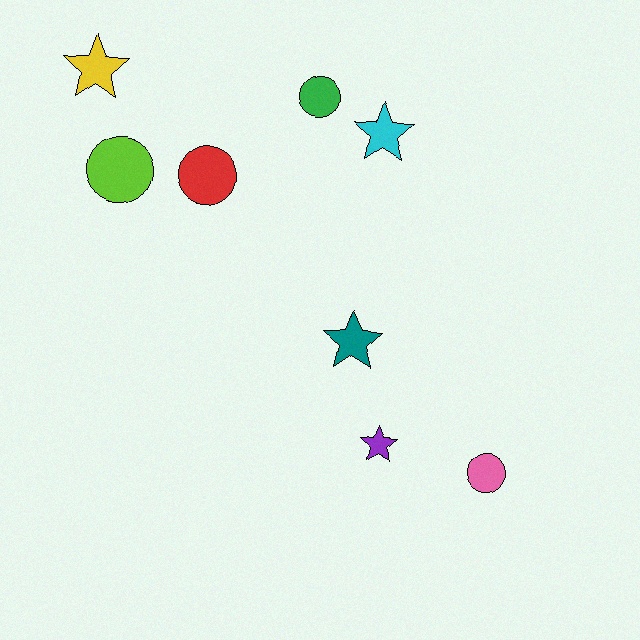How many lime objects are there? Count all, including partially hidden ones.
There is 1 lime object.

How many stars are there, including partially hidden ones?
There are 4 stars.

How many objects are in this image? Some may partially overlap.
There are 8 objects.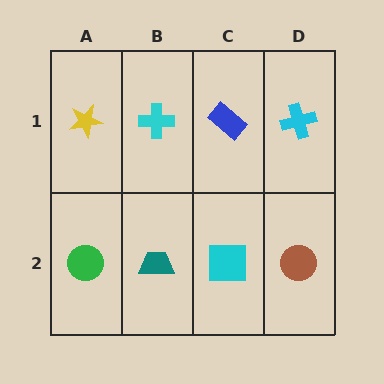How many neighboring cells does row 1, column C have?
3.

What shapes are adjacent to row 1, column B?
A teal trapezoid (row 2, column B), a yellow star (row 1, column A), a blue rectangle (row 1, column C).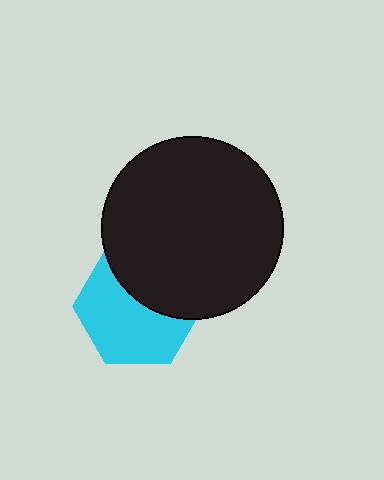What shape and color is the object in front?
The object in front is a black circle.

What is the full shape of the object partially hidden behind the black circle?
The partially hidden object is a cyan hexagon.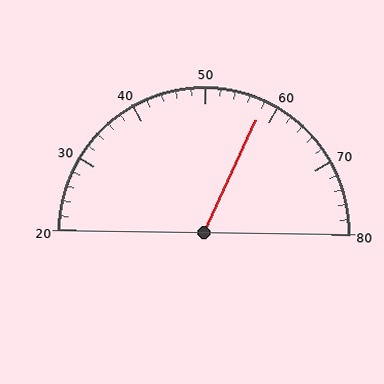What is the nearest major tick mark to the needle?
The nearest major tick mark is 60.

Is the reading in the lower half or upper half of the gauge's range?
The reading is in the upper half of the range (20 to 80).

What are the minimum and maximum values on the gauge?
The gauge ranges from 20 to 80.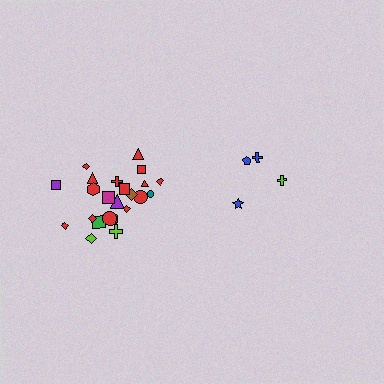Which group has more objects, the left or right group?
The left group.